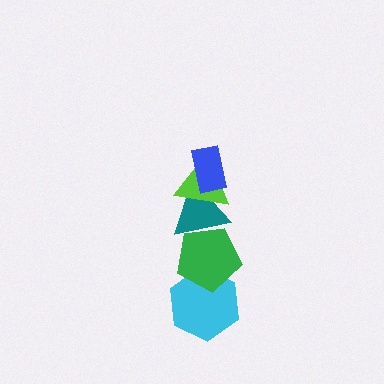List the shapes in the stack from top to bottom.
From top to bottom: the blue rectangle, the lime triangle, the teal triangle, the green pentagon, the cyan hexagon.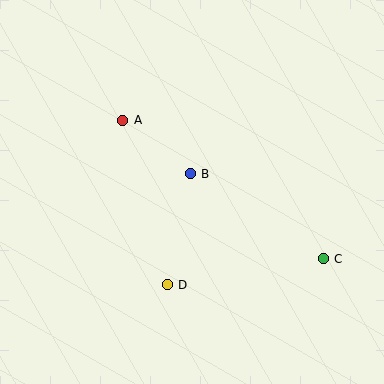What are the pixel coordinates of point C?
Point C is at (323, 259).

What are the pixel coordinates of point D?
Point D is at (167, 285).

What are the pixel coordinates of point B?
Point B is at (190, 174).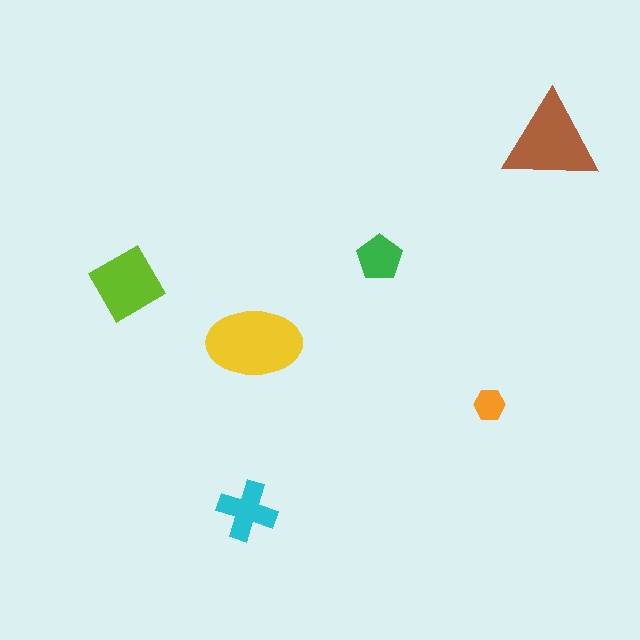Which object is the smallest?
The orange hexagon.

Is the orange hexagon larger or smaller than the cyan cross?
Smaller.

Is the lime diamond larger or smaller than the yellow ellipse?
Smaller.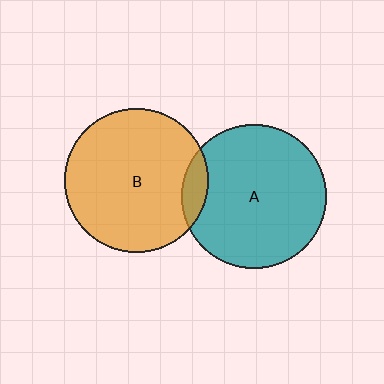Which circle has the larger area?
Circle A (teal).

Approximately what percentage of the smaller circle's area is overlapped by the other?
Approximately 10%.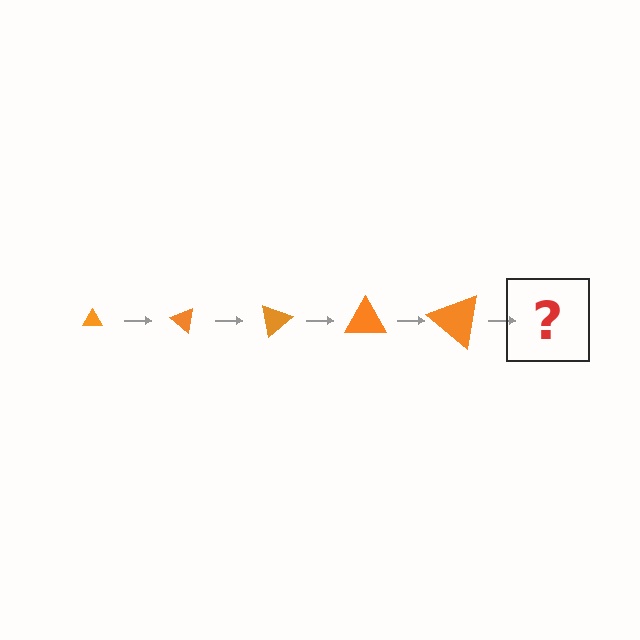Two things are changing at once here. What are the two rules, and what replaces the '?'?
The two rules are that the triangle grows larger each step and it rotates 40 degrees each step. The '?' should be a triangle, larger than the previous one and rotated 200 degrees from the start.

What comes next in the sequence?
The next element should be a triangle, larger than the previous one and rotated 200 degrees from the start.